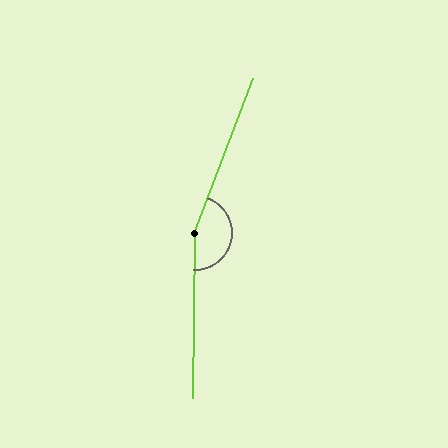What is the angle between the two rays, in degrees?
Approximately 160 degrees.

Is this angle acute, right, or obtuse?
It is obtuse.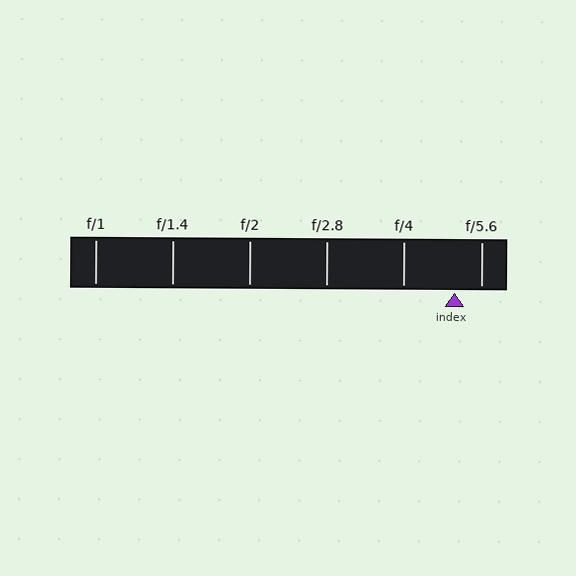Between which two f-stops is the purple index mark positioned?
The index mark is between f/4 and f/5.6.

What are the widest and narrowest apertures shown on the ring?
The widest aperture shown is f/1 and the narrowest is f/5.6.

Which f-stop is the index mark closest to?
The index mark is closest to f/5.6.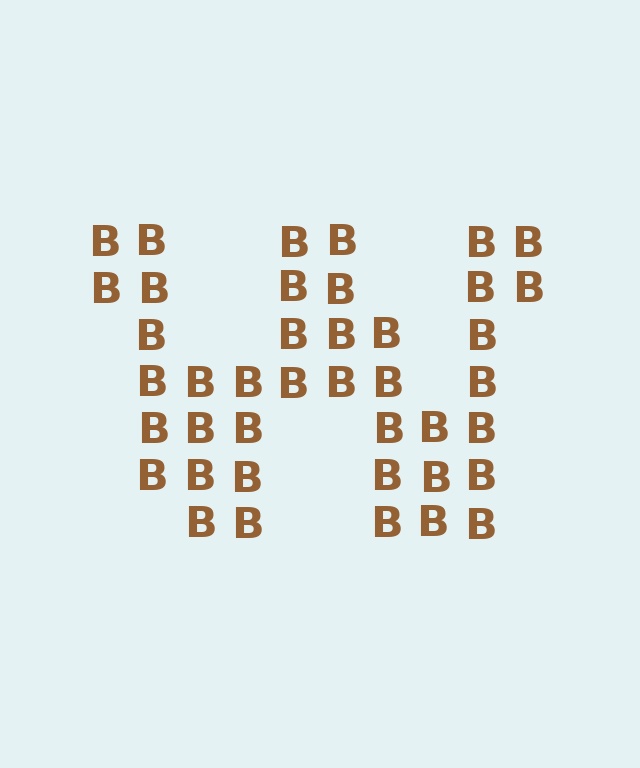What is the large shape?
The large shape is the letter W.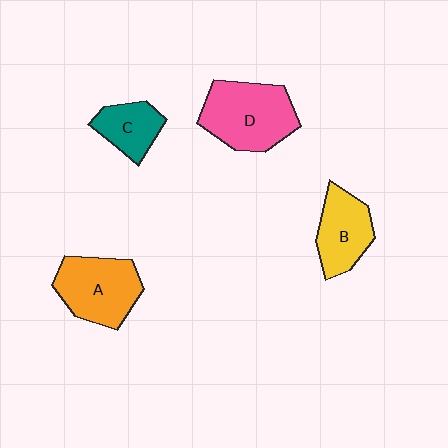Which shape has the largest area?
Shape D (pink).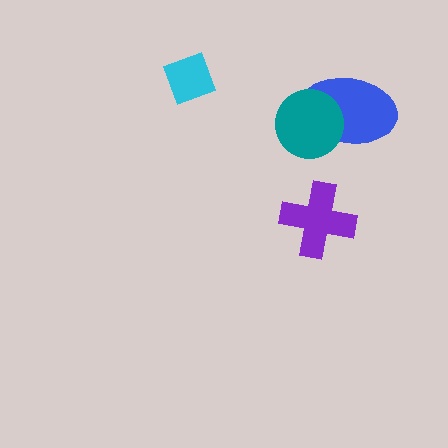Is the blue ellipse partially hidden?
Yes, it is partially covered by another shape.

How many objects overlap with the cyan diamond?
0 objects overlap with the cyan diamond.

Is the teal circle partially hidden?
No, no other shape covers it.